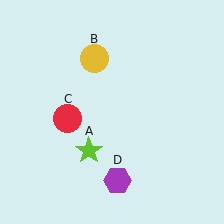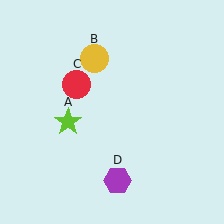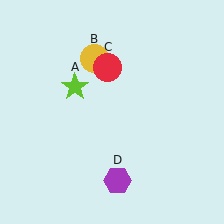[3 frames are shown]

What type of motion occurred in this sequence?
The lime star (object A), red circle (object C) rotated clockwise around the center of the scene.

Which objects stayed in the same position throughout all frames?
Yellow circle (object B) and purple hexagon (object D) remained stationary.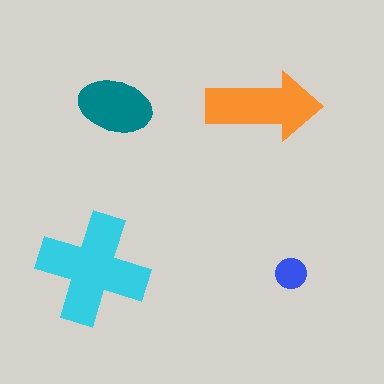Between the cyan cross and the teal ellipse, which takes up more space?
The cyan cross.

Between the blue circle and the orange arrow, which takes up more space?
The orange arrow.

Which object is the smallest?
The blue circle.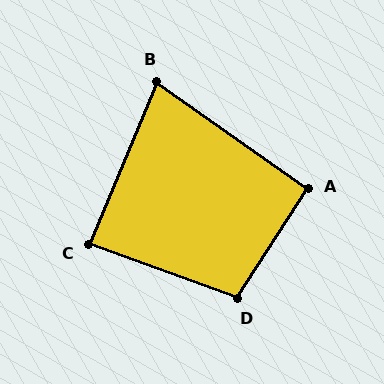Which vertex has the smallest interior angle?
B, at approximately 78 degrees.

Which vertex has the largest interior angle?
D, at approximately 102 degrees.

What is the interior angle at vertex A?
Approximately 93 degrees (approximately right).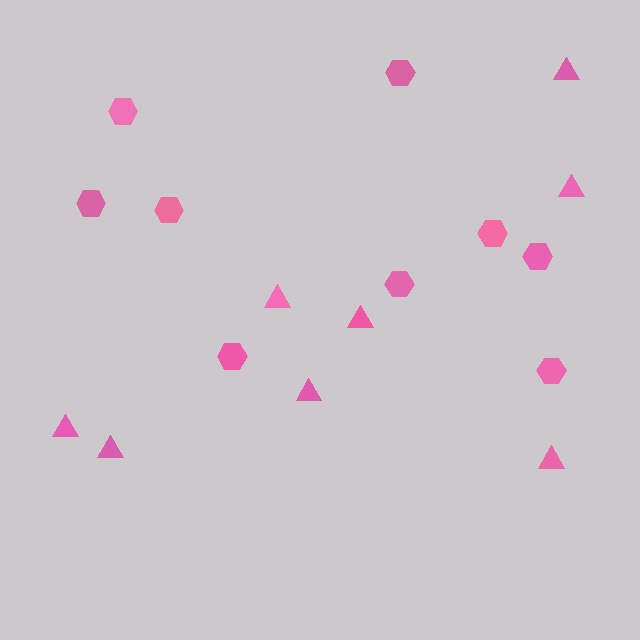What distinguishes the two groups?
There are 2 groups: one group of hexagons (9) and one group of triangles (8).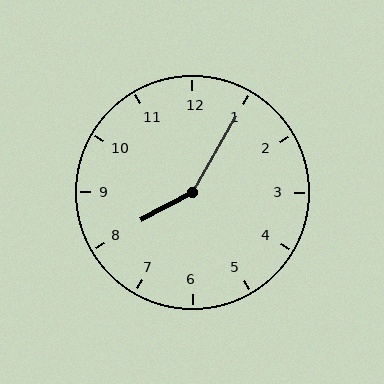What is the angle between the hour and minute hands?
Approximately 148 degrees.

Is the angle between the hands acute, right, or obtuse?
It is obtuse.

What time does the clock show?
8:05.